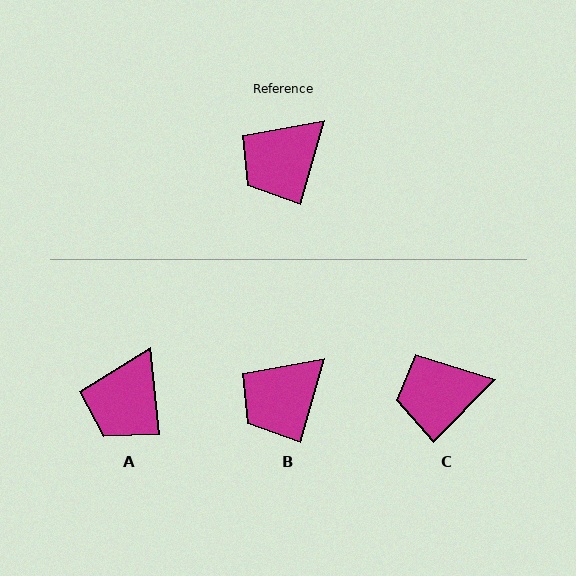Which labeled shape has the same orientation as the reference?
B.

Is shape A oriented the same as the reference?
No, it is off by about 22 degrees.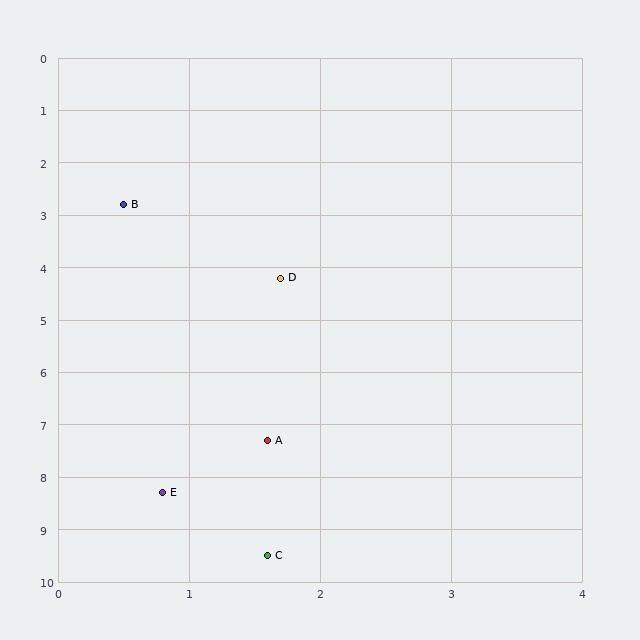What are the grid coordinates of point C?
Point C is at approximately (1.6, 9.5).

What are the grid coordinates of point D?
Point D is at approximately (1.7, 4.2).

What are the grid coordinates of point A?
Point A is at approximately (1.6, 7.3).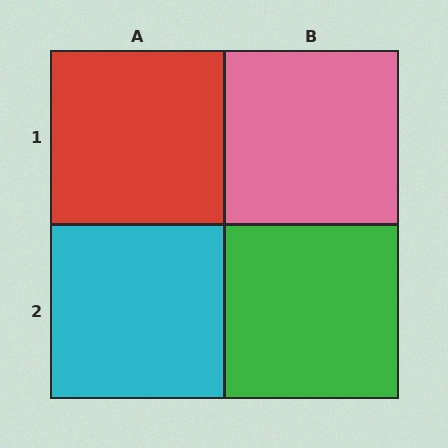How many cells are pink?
1 cell is pink.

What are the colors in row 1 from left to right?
Red, pink.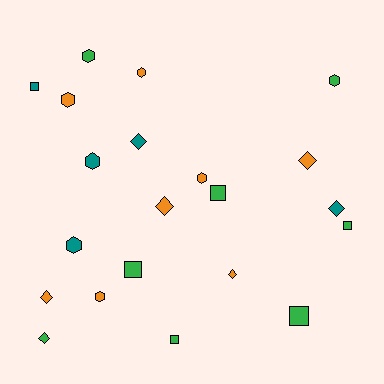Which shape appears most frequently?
Hexagon, with 8 objects.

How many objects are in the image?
There are 21 objects.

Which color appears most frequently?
Green, with 8 objects.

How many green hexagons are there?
There are 2 green hexagons.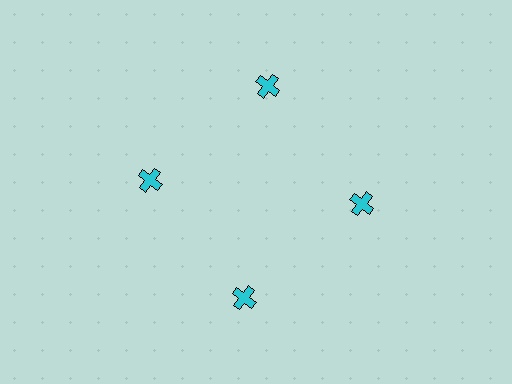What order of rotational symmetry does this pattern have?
This pattern has 4-fold rotational symmetry.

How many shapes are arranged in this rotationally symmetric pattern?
There are 4 shapes, arranged in 4 groups of 1.